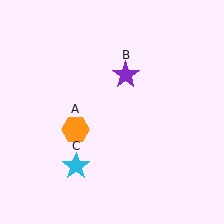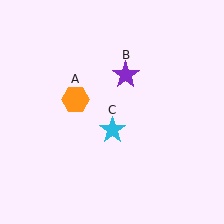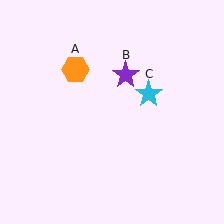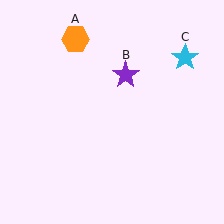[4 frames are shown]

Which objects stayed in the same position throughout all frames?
Purple star (object B) remained stationary.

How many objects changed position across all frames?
2 objects changed position: orange hexagon (object A), cyan star (object C).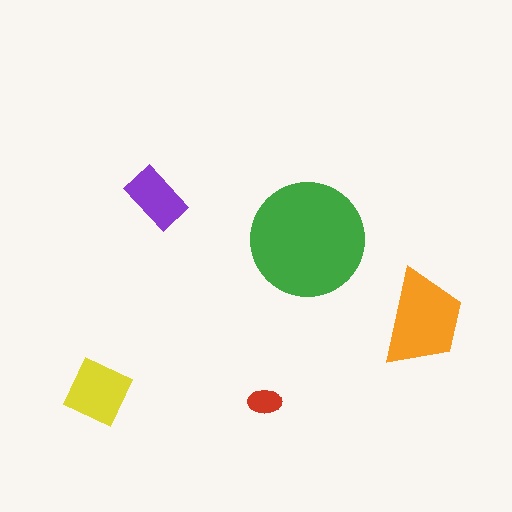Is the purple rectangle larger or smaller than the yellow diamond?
Smaller.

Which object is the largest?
The green circle.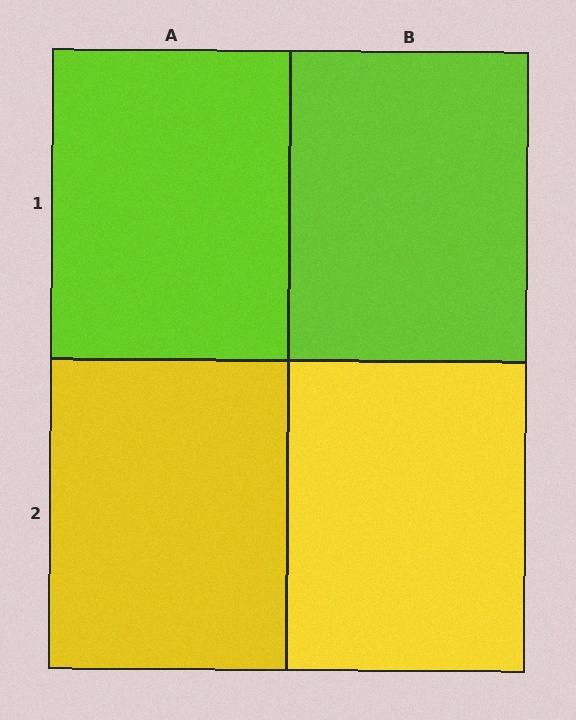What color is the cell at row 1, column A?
Lime.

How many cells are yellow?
2 cells are yellow.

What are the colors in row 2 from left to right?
Yellow, yellow.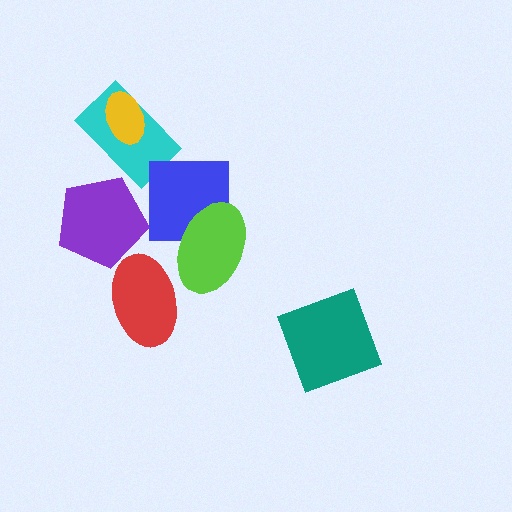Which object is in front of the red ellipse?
The lime ellipse is in front of the red ellipse.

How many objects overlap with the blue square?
1 object overlaps with the blue square.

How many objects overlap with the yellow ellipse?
1 object overlaps with the yellow ellipse.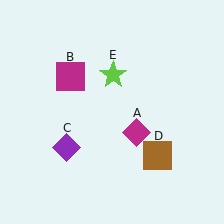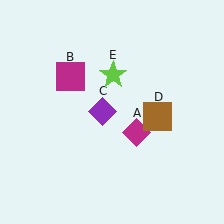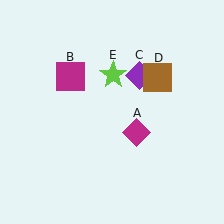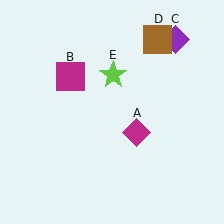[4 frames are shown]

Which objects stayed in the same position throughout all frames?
Magenta diamond (object A) and magenta square (object B) and lime star (object E) remained stationary.